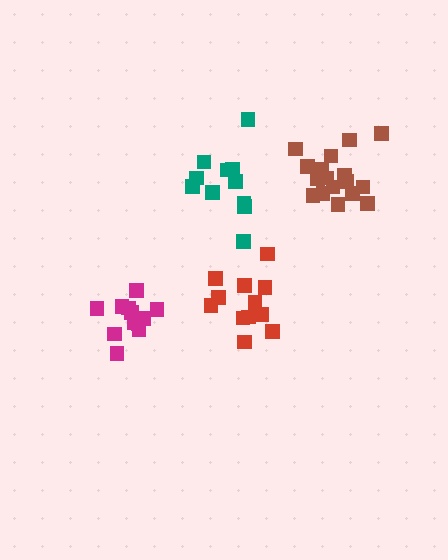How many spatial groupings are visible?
There are 4 spatial groupings.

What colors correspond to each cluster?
The clusters are colored: red, brown, magenta, teal.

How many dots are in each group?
Group 1: 12 dots, Group 2: 17 dots, Group 3: 12 dots, Group 4: 12 dots (53 total).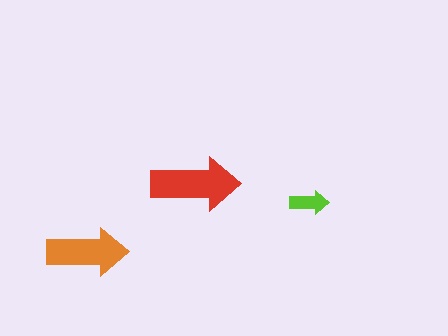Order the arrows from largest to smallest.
the red one, the orange one, the lime one.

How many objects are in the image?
There are 3 objects in the image.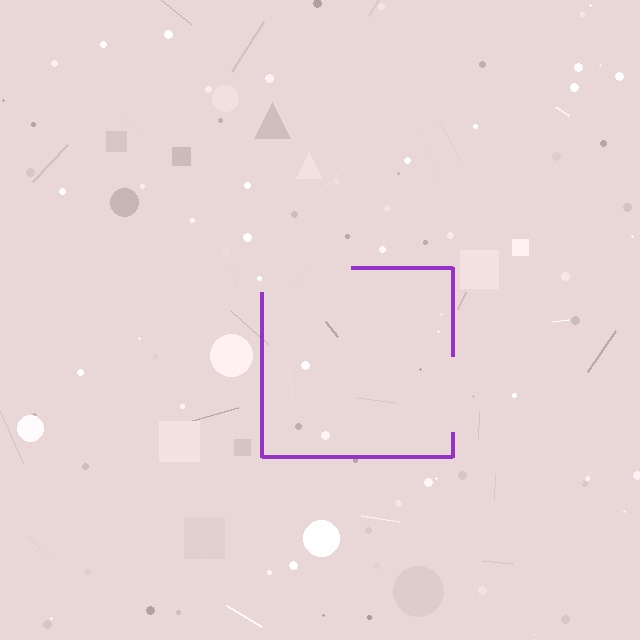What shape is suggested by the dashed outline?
The dashed outline suggests a square.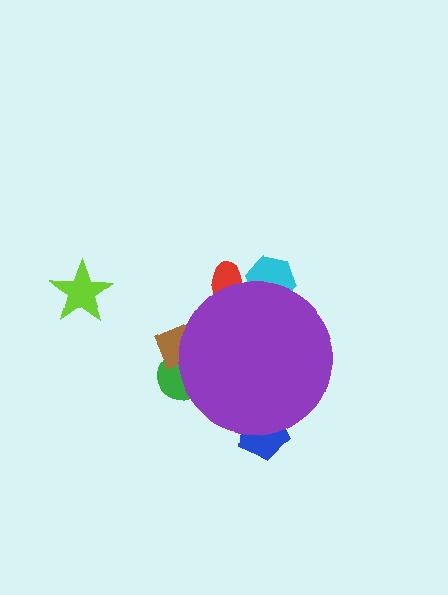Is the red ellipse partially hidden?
Yes, the red ellipse is partially hidden behind the purple circle.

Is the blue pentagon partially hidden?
Yes, the blue pentagon is partially hidden behind the purple circle.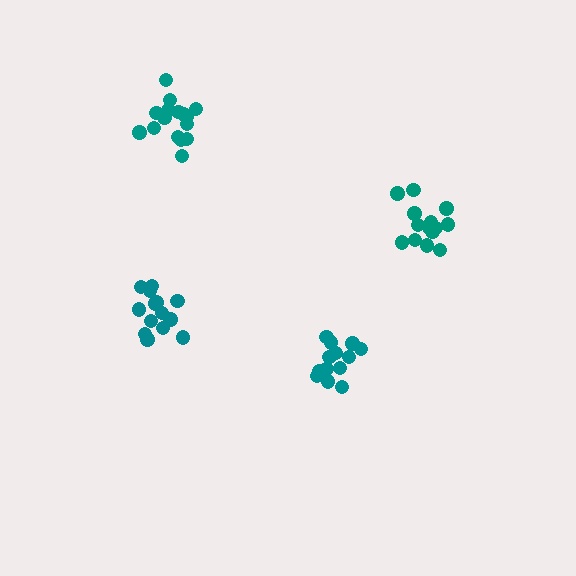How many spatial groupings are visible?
There are 4 spatial groupings.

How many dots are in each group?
Group 1: 14 dots, Group 2: 16 dots, Group 3: 13 dots, Group 4: 14 dots (57 total).